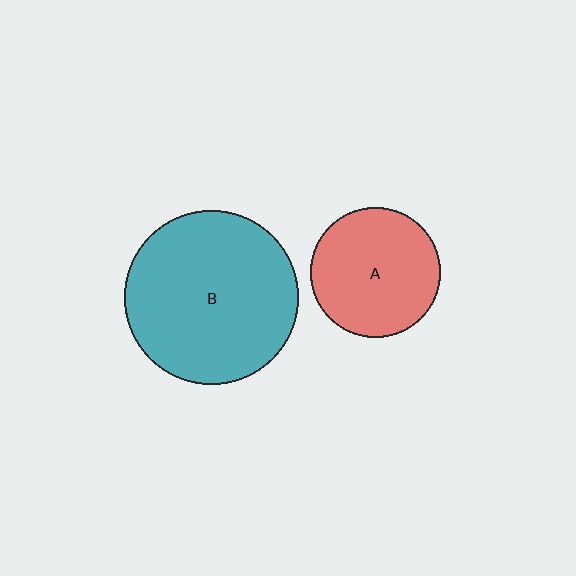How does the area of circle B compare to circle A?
Approximately 1.8 times.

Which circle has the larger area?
Circle B (teal).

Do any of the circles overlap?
No, none of the circles overlap.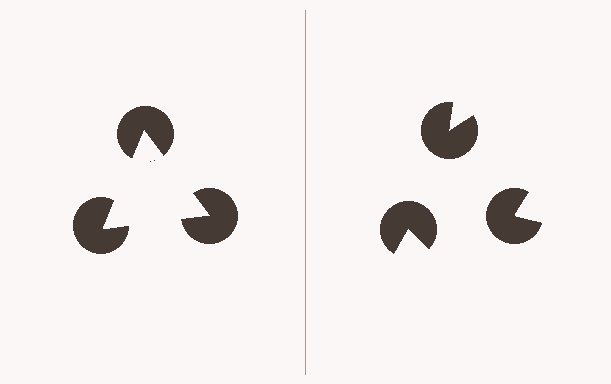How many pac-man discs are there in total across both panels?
6 — 3 on each side.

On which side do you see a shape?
An illusory triangle appears on the left side. On the right side the wedge cuts are rotated, so no coherent shape forms.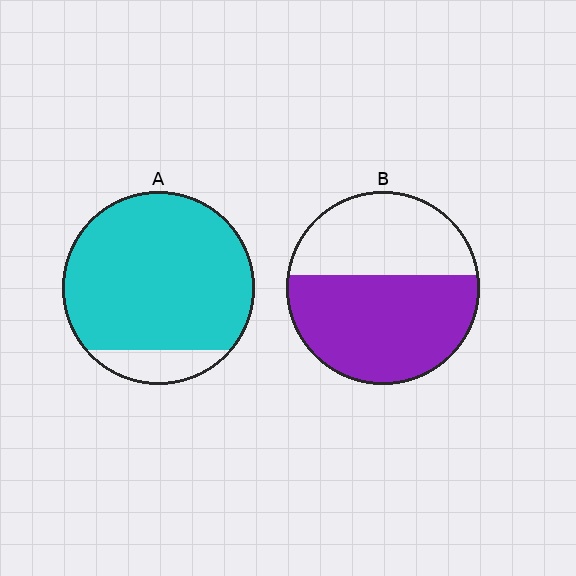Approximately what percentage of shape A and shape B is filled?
A is approximately 90% and B is approximately 60%.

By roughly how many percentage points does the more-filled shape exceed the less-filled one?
By roughly 30 percentage points (A over B).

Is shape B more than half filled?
Yes.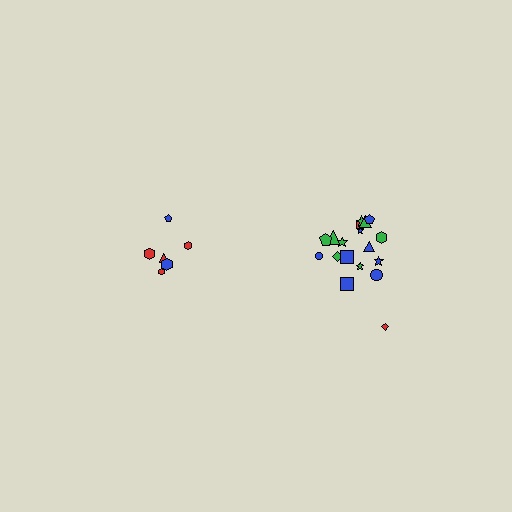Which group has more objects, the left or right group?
The right group.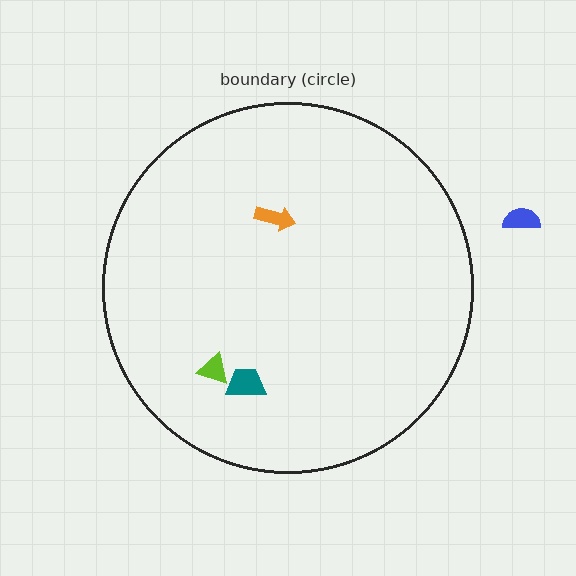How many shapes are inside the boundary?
3 inside, 1 outside.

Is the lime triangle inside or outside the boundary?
Inside.